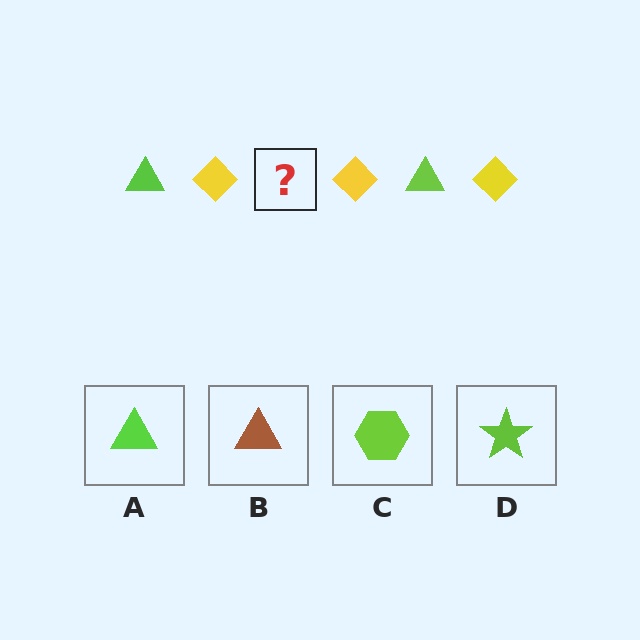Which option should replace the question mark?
Option A.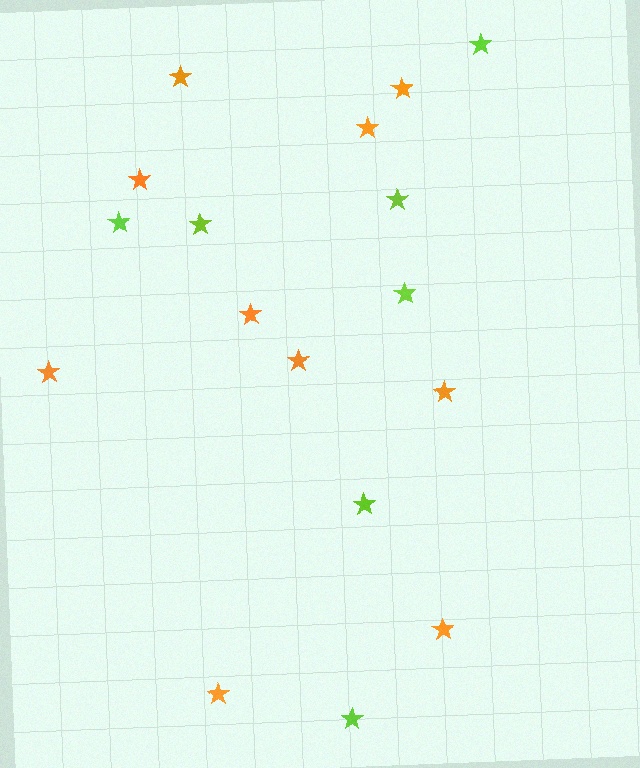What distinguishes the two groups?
There are 2 groups: one group of lime stars (7) and one group of orange stars (10).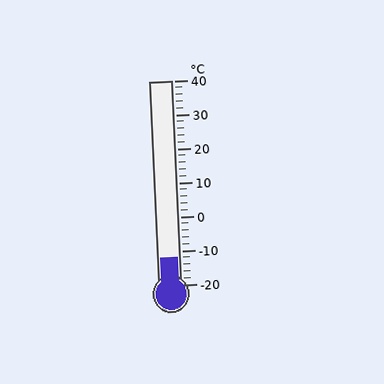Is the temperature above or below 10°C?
The temperature is below 10°C.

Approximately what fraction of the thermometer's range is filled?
The thermometer is filled to approximately 15% of its range.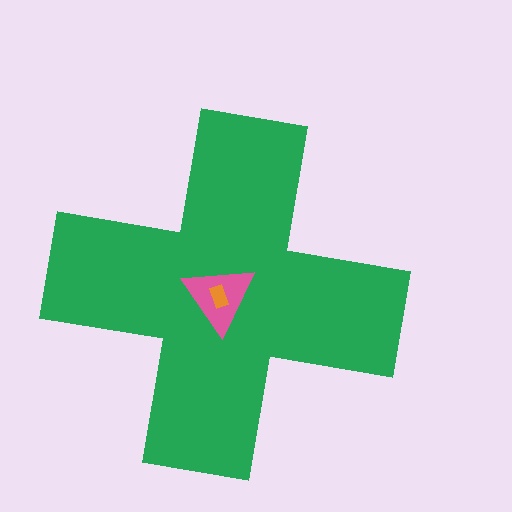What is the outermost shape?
The green cross.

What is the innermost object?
The orange rectangle.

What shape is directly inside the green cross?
The pink triangle.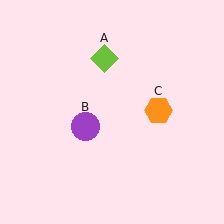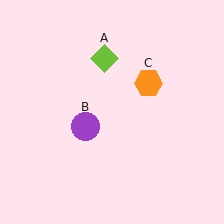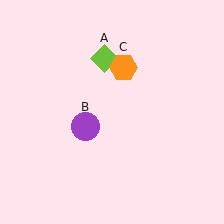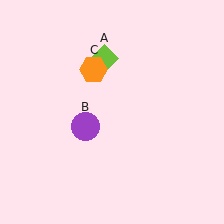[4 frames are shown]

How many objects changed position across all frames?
1 object changed position: orange hexagon (object C).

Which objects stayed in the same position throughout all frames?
Lime diamond (object A) and purple circle (object B) remained stationary.